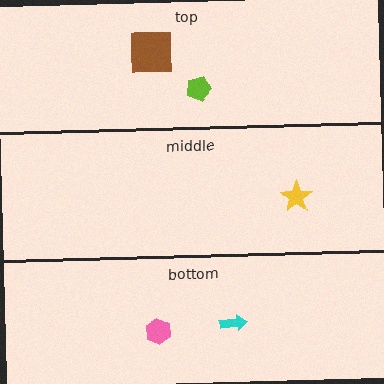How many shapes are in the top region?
2.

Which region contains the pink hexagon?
The bottom region.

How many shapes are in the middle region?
1.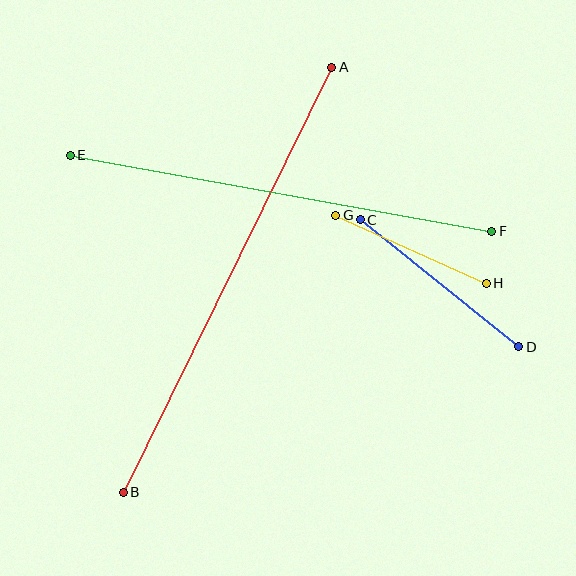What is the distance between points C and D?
The distance is approximately 203 pixels.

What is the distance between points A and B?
The distance is approximately 473 pixels.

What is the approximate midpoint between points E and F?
The midpoint is at approximately (281, 193) pixels.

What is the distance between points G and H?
The distance is approximately 165 pixels.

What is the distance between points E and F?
The distance is approximately 428 pixels.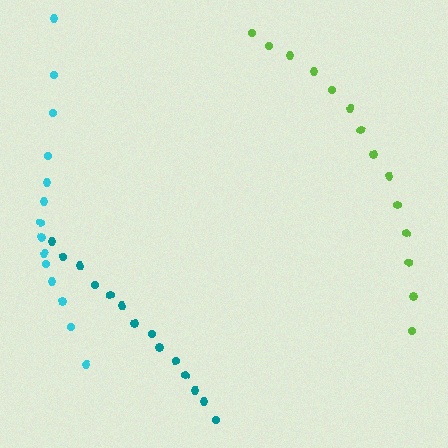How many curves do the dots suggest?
There are 3 distinct paths.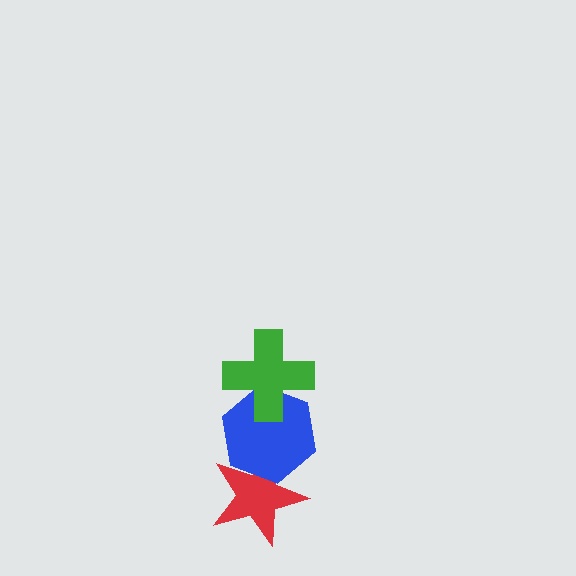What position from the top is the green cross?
The green cross is 1st from the top.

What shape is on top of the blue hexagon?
The green cross is on top of the blue hexagon.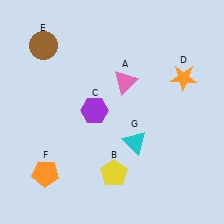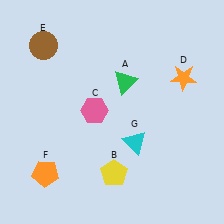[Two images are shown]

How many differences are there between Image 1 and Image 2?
There are 2 differences between the two images.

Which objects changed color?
A changed from pink to green. C changed from purple to pink.